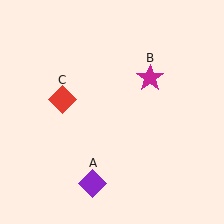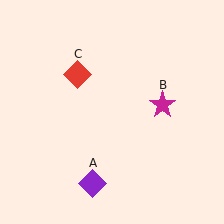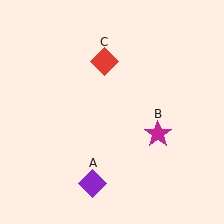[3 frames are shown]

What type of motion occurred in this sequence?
The magenta star (object B), red diamond (object C) rotated clockwise around the center of the scene.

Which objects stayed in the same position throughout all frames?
Purple diamond (object A) remained stationary.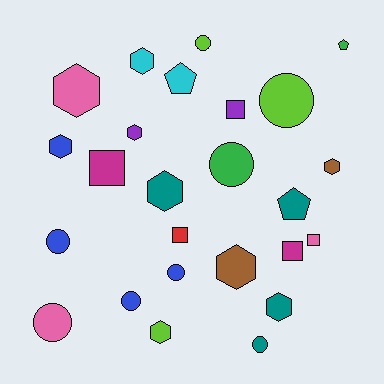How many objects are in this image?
There are 25 objects.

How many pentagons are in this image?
There are 3 pentagons.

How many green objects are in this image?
There are 2 green objects.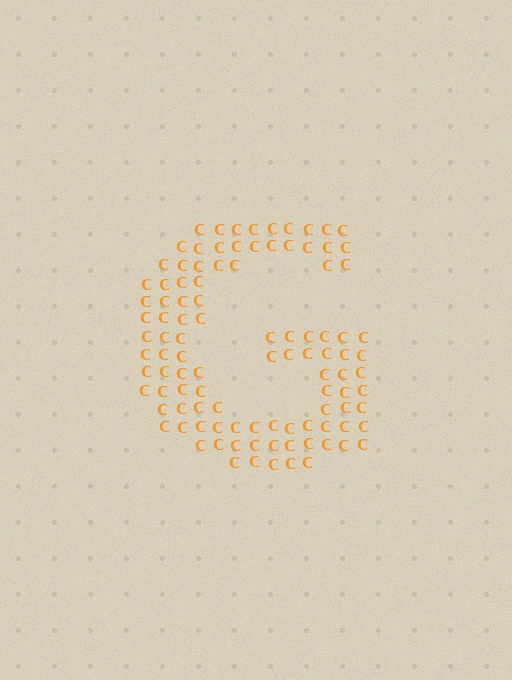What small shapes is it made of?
It is made of small letter C's.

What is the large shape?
The large shape is the letter G.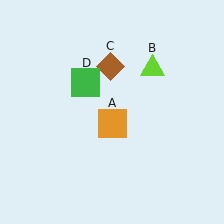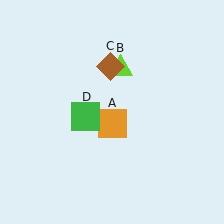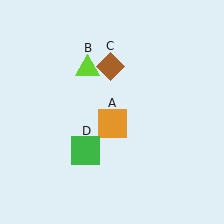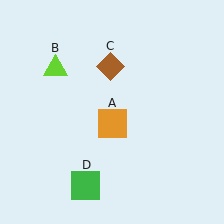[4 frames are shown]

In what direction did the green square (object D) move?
The green square (object D) moved down.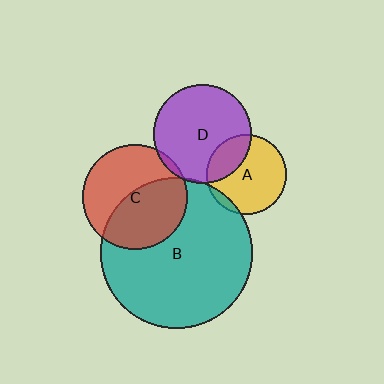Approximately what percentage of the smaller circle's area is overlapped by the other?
Approximately 5%.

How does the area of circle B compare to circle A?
Approximately 3.6 times.